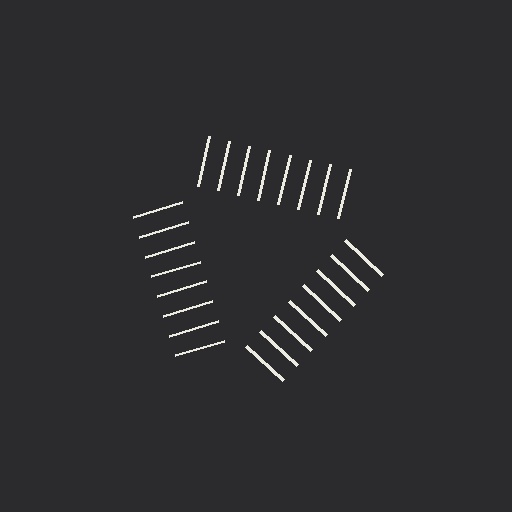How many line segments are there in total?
24 — 8 along each of the 3 edges.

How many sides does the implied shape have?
3 sides — the line-ends trace a triangle.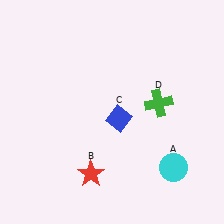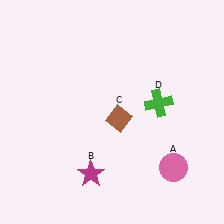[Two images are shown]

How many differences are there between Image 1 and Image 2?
There are 3 differences between the two images.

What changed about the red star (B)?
In Image 1, B is red. In Image 2, it changed to magenta.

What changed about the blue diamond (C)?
In Image 1, C is blue. In Image 2, it changed to brown.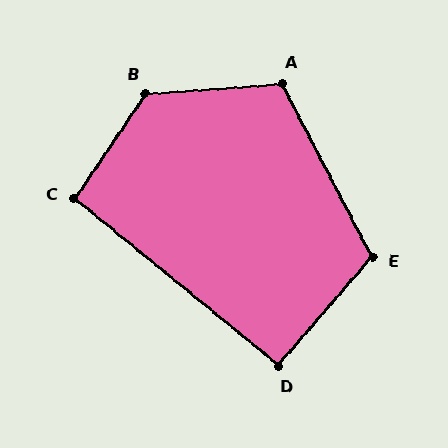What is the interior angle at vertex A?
Approximately 113 degrees (obtuse).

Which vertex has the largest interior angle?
B, at approximately 129 degrees.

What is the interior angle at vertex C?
Approximately 95 degrees (obtuse).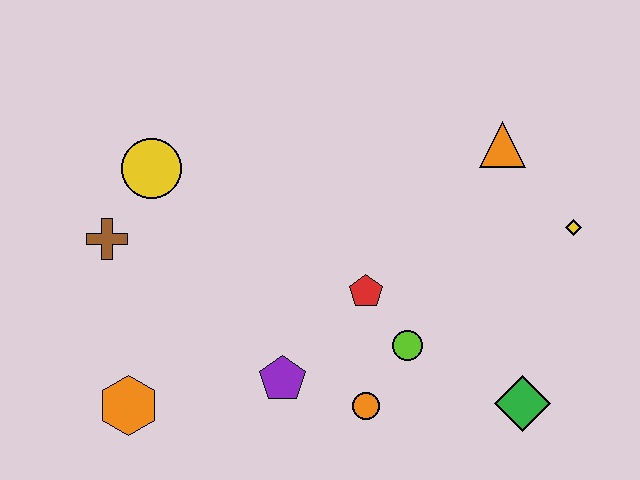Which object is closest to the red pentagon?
The lime circle is closest to the red pentagon.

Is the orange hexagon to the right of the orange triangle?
No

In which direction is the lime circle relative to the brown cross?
The lime circle is to the right of the brown cross.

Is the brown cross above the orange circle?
Yes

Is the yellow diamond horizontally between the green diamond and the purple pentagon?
No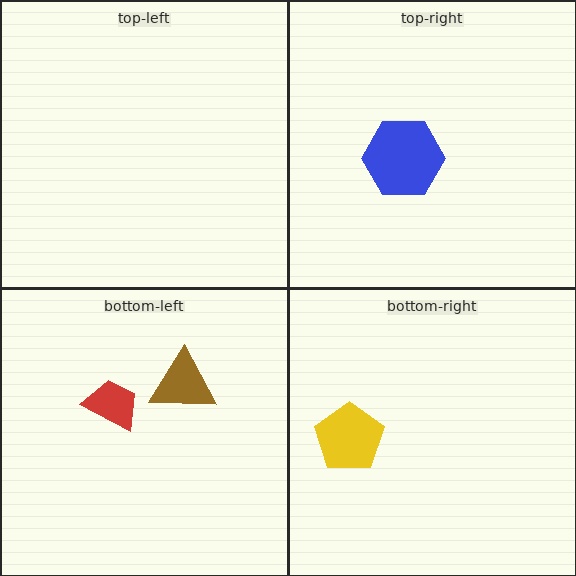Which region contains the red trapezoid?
The bottom-left region.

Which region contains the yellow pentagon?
The bottom-right region.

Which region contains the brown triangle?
The bottom-left region.